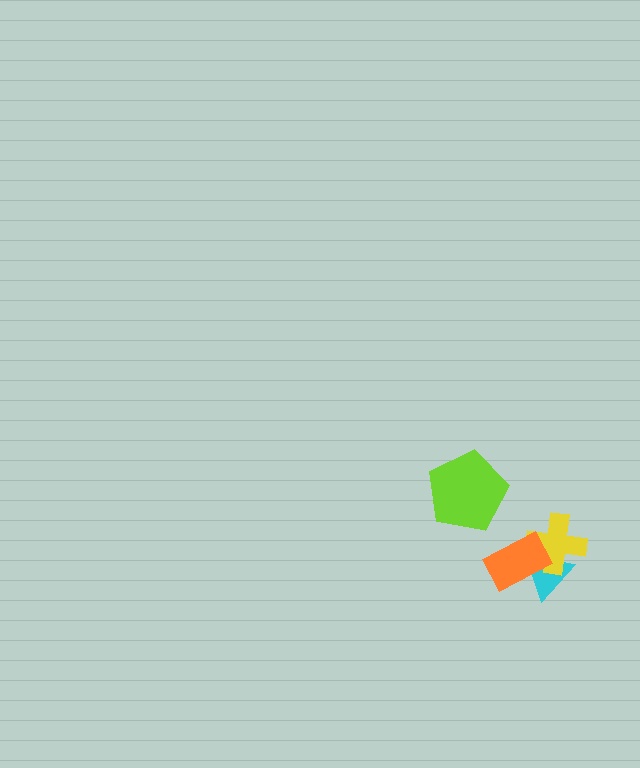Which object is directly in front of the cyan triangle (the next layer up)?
The yellow cross is directly in front of the cyan triangle.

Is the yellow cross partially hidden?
Yes, it is partially covered by another shape.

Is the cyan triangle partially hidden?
Yes, it is partially covered by another shape.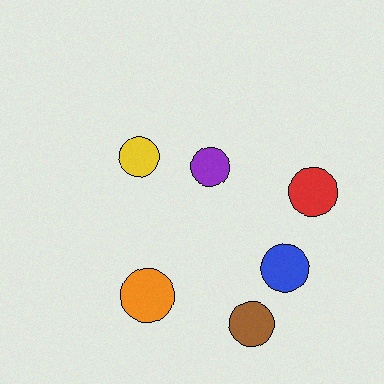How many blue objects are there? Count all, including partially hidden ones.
There is 1 blue object.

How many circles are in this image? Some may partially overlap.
There are 6 circles.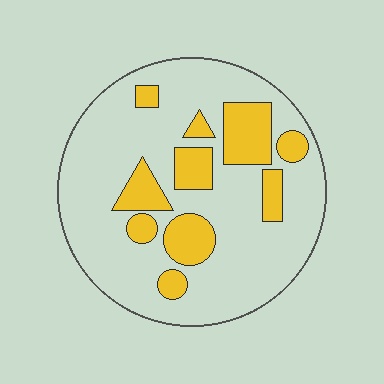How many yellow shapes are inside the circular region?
10.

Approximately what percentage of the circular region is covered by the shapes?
Approximately 25%.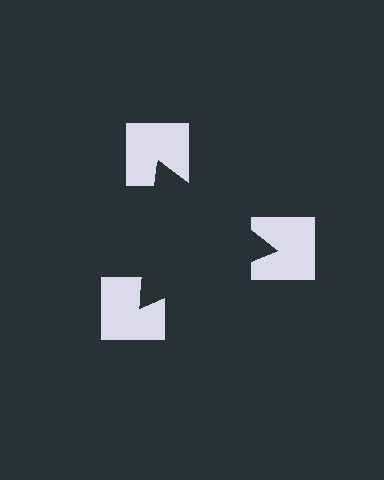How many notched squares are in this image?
There are 3 — one at each vertex of the illusory triangle.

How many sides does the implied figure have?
3 sides.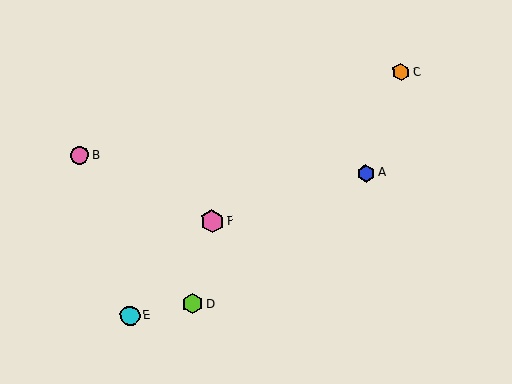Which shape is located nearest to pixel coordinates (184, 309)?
The lime hexagon (labeled D) at (193, 304) is nearest to that location.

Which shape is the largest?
The pink hexagon (labeled F) is the largest.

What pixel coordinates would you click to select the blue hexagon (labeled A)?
Click at (366, 173) to select the blue hexagon A.